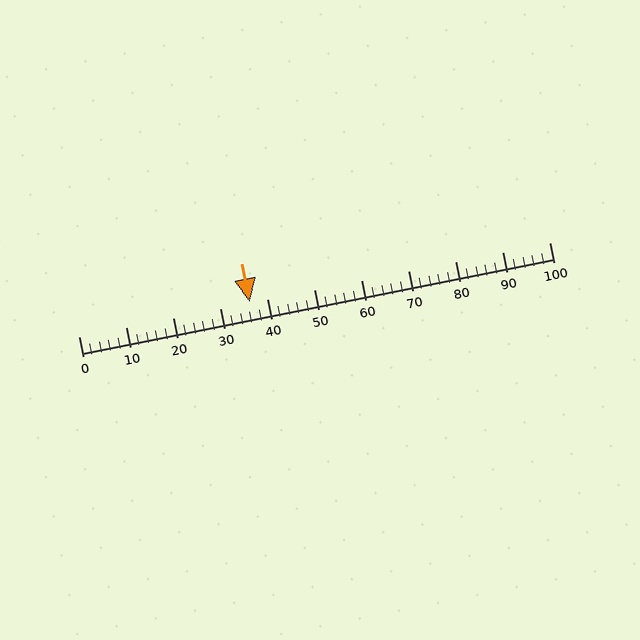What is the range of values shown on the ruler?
The ruler shows values from 0 to 100.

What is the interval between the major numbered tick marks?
The major tick marks are spaced 10 units apart.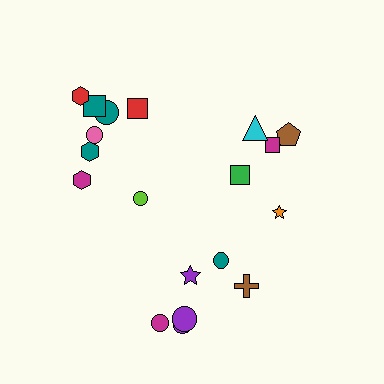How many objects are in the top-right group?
There are 5 objects.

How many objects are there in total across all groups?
There are 19 objects.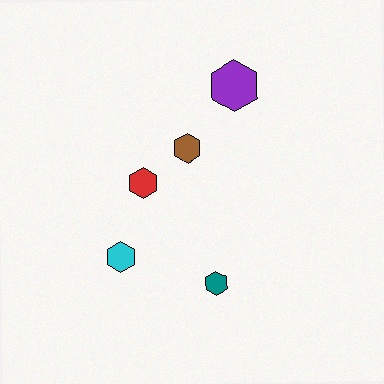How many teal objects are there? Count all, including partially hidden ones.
There is 1 teal object.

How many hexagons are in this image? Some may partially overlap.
There are 5 hexagons.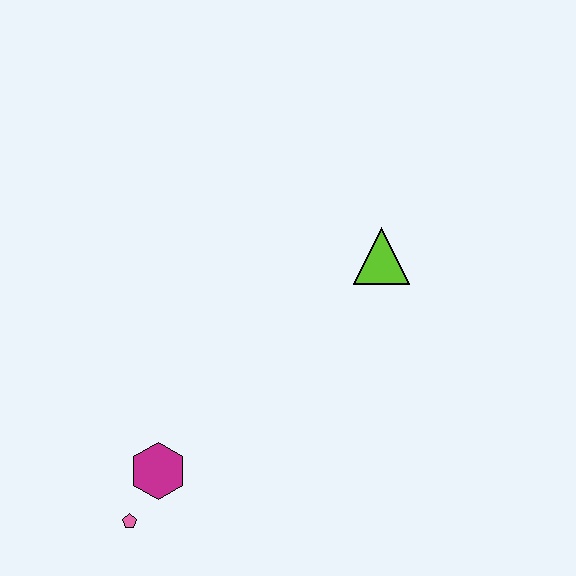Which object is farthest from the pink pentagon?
The lime triangle is farthest from the pink pentagon.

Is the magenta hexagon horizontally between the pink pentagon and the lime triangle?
Yes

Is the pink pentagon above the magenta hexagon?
No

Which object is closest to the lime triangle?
The magenta hexagon is closest to the lime triangle.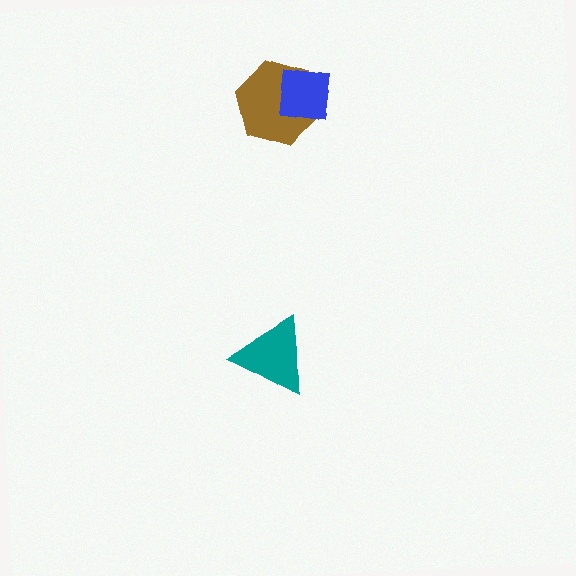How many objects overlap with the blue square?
1 object overlaps with the blue square.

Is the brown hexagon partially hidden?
Yes, it is partially covered by another shape.